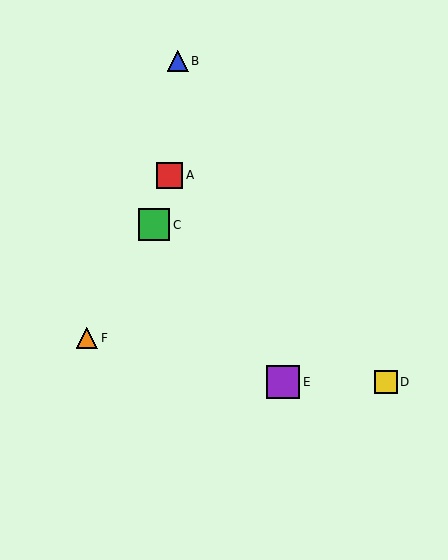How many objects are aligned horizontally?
2 objects (D, E) are aligned horizontally.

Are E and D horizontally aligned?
Yes, both are at y≈382.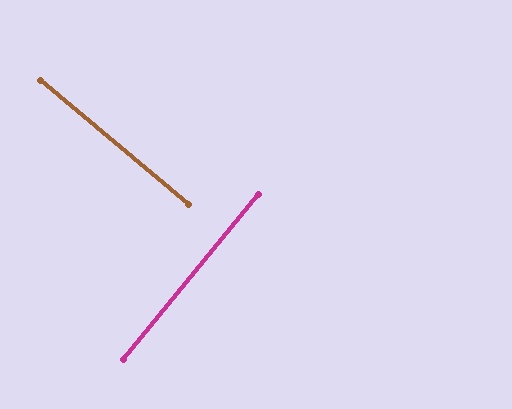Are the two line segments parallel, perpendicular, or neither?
Perpendicular — they meet at approximately 89°.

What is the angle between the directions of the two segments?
Approximately 89 degrees.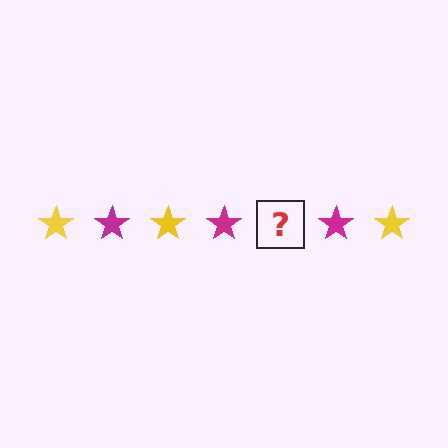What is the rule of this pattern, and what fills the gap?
The rule is that the pattern cycles through yellow, magenta stars. The gap should be filled with a yellow star.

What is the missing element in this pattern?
The missing element is a yellow star.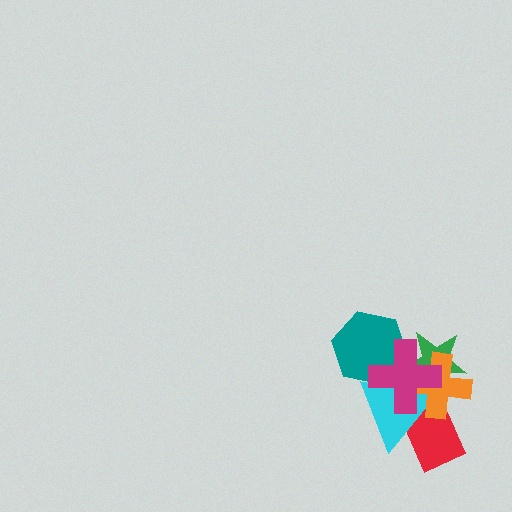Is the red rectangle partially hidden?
Yes, it is partially covered by another shape.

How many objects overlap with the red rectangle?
3 objects overlap with the red rectangle.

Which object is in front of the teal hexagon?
The magenta cross is in front of the teal hexagon.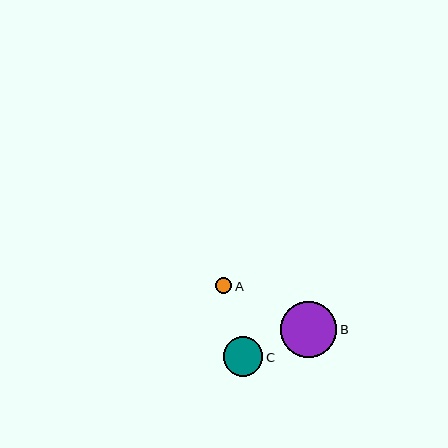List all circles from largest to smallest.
From largest to smallest: B, C, A.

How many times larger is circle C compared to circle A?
Circle C is approximately 2.5 times the size of circle A.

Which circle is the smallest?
Circle A is the smallest with a size of approximately 16 pixels.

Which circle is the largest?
Circle B is the largest with a size of approximately 56 pixels.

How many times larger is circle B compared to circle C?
Circle B is approximately 1.4 times the size of circle C.